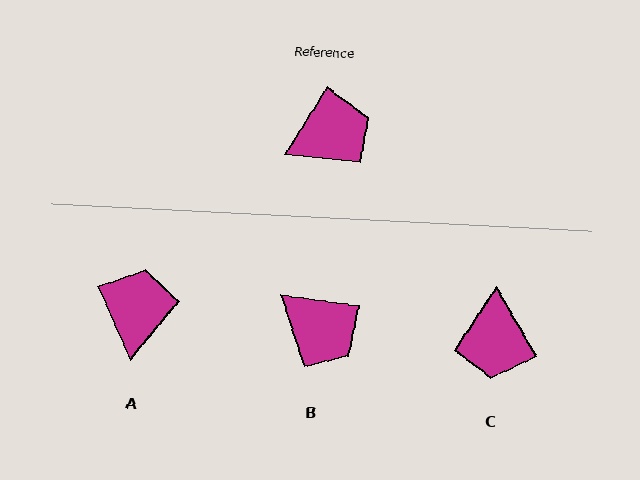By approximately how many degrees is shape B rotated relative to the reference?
Approximately 66 degrees clockwise.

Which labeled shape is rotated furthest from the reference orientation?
C, about 117 degrees away.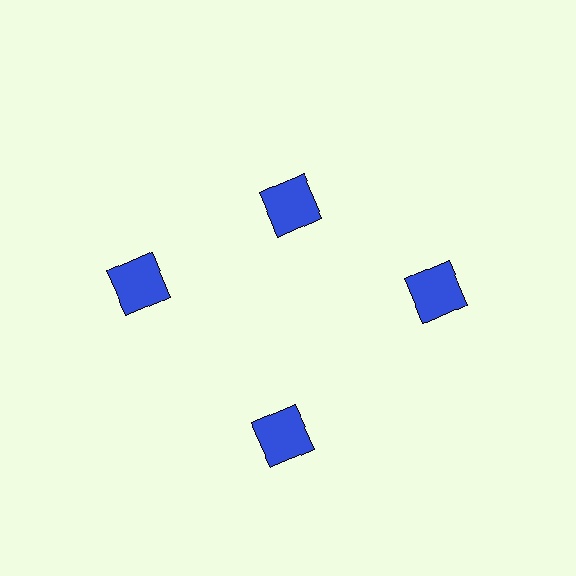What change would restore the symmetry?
The symmetry would be restored by moving it outward, back onto the ring so that all 4 squares sit at equal angles and equal distance from the center.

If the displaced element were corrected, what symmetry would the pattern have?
It would have 4-fold rotational symmetry — the pattern would map onto itself every 90 degrees.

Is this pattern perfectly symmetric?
No. The 4 blue squares are arranged in a ring, but one element near the 12 o'clock position is pulled inward toward the center, breaking the 4-fold rotational symmetry.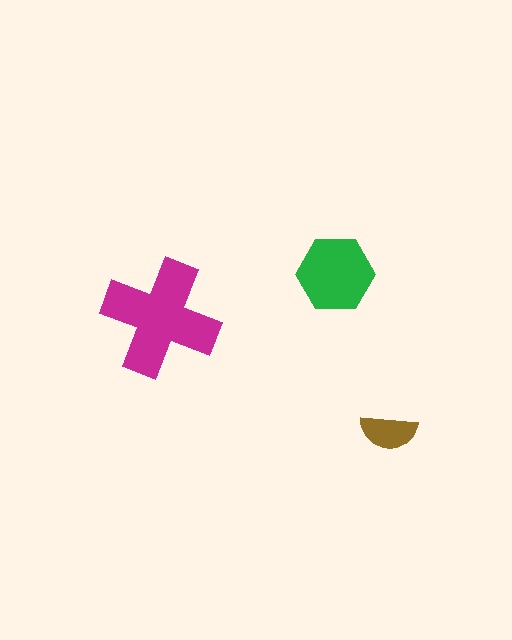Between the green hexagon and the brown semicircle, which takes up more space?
The green hexagon.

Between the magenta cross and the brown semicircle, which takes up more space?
The magenta cross.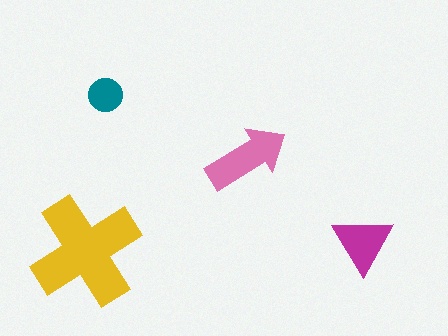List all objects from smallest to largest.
The teal circle, the magenta triangle, the pink arrow, the yellow cross.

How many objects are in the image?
There are 4 objects in the image.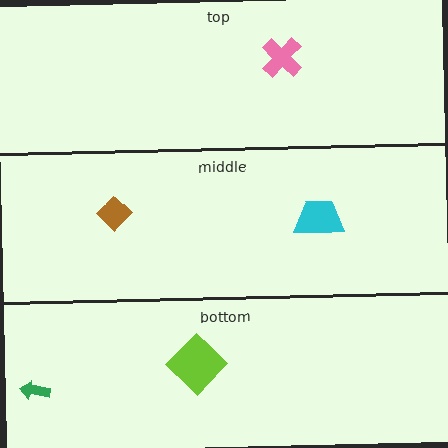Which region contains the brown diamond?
The middle region.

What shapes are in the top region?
The pink cross.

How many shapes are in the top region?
1.